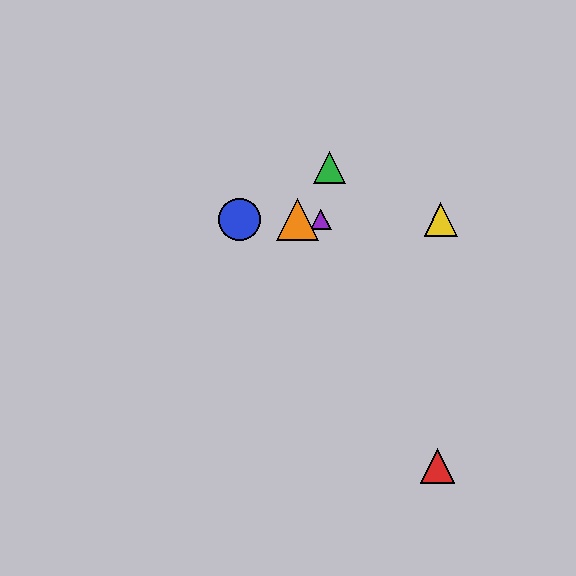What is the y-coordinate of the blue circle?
The blue circle is at y≈220.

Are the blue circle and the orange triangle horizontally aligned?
Yes, both are at y≈220.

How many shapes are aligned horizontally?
4 shapes (the blue circle, the yellow triangle, the purple triangle, the orange triangle) are aligned horizontally.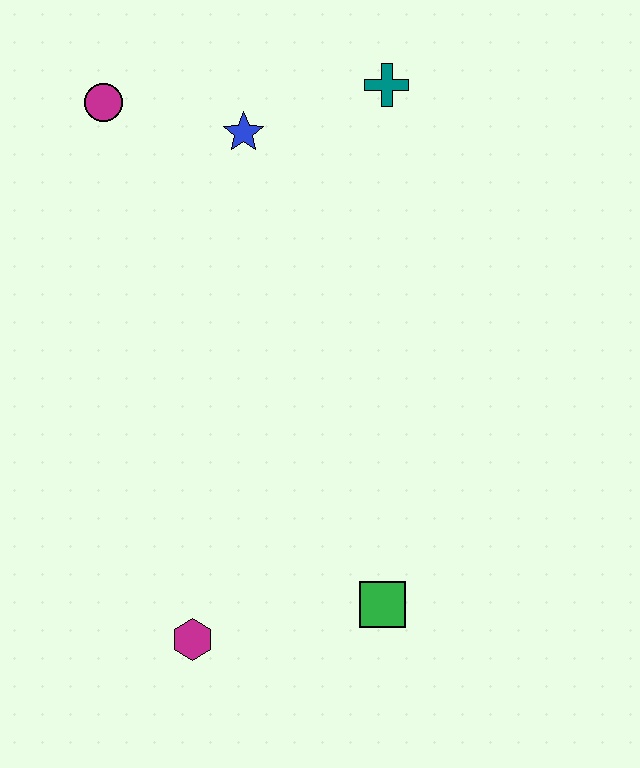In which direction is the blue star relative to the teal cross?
The blue star is to the left of the teal cross.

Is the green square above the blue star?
No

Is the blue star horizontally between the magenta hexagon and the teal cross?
Yes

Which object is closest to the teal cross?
The blue star is closest to the teal cross.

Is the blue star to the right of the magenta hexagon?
Yes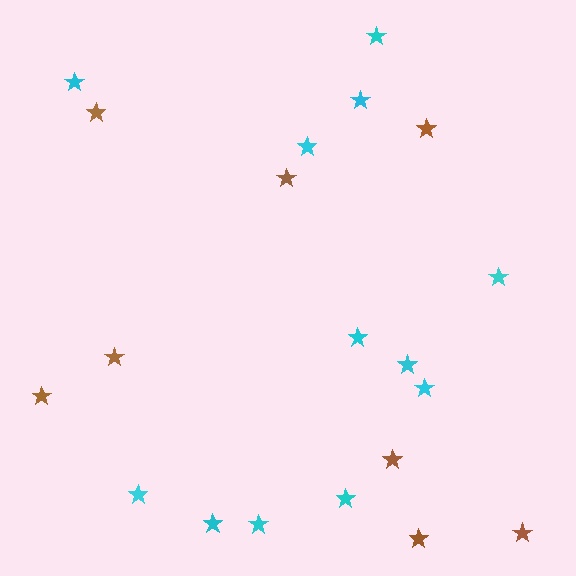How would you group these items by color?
There are 2 groups: one group of brown stars (8) and one group of cyan stars (12).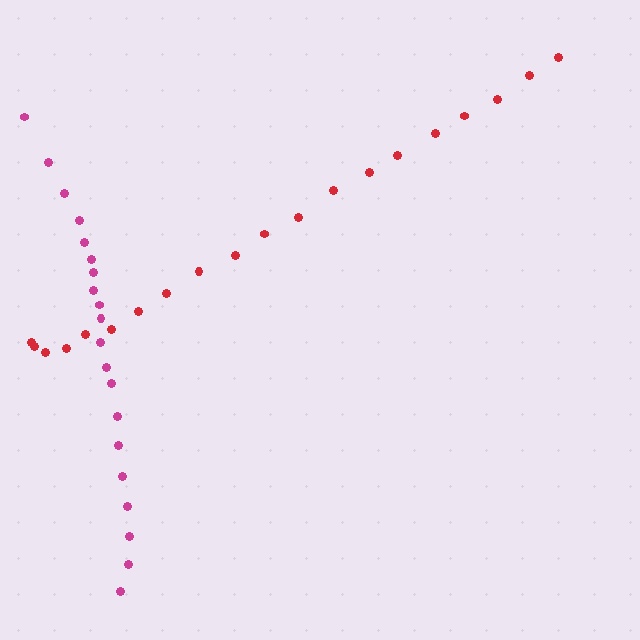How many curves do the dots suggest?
There are 2 distinct paths.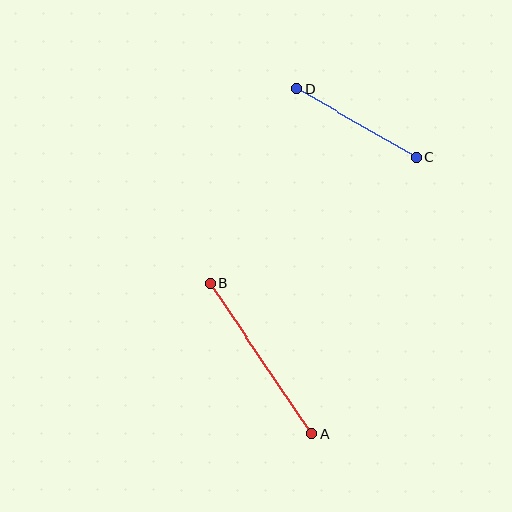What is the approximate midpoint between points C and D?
The midpoint is at approximately (356, 123) pixels.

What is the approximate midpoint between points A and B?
The midpoint is at approximately (261, 359) pixels.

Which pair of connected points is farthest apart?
Points A and B are farthest apart.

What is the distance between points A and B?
The distance is approximately 182 pixels.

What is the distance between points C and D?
The distance is approximately 138 pixels.